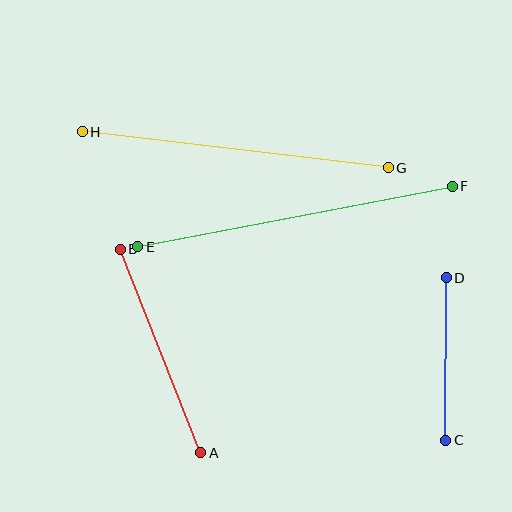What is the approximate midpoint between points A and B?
The midpoint is at approximately (160, 351) pixels.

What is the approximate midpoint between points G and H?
The midpoint is at approximately (235, 150) pixels.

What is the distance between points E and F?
The distance is approximately 320 pixels.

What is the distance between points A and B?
The distance is approximately 219 pixels.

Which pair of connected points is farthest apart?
Points E and F are farthest apart.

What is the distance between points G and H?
The distance is approximately 308 pixels.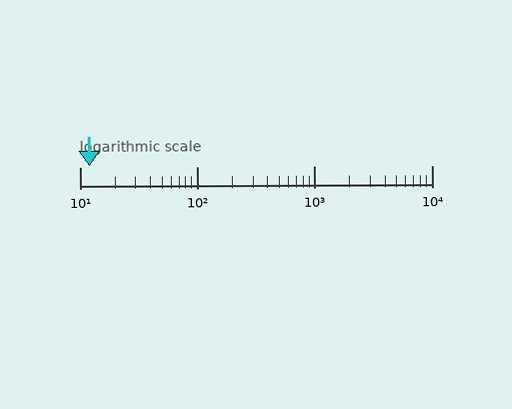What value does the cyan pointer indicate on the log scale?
The pointer indicates approximately 12.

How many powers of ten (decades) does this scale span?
The scale spans 3 decades, from 10 to 10000.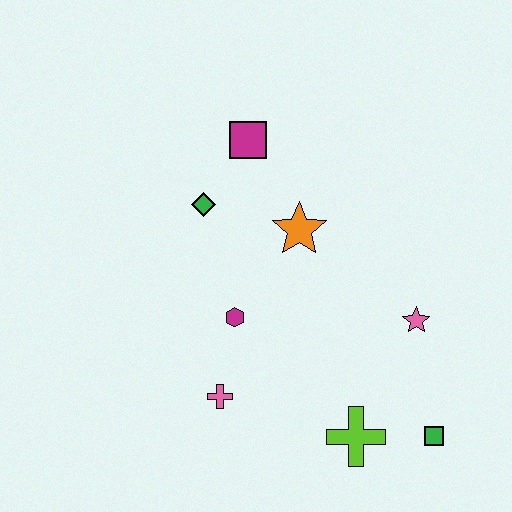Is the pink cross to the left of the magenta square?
Yes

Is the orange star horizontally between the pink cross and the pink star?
Yes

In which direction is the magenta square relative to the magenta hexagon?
The magenta square is above the magenta hexagon.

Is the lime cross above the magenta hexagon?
No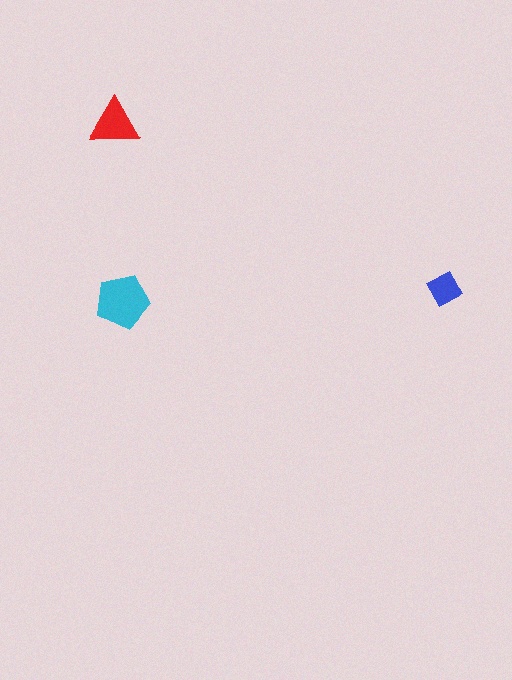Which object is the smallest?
The blue diamond.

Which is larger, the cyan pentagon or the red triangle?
The cyan pentagon.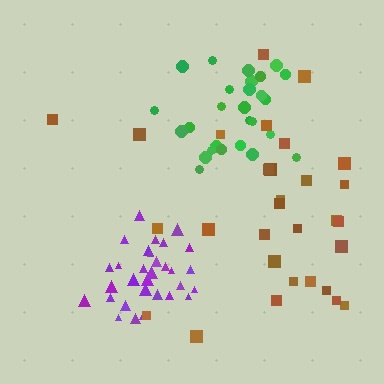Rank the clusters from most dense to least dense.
purple, green, brown.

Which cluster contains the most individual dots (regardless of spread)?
Purple (32).